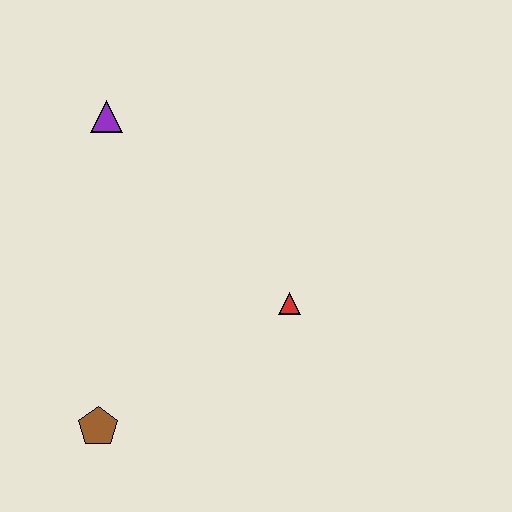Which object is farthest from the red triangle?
The purple triangle is farthest from the red triangle.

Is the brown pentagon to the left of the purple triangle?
Yes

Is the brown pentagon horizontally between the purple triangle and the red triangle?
No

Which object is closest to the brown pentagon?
The red triangle is closest to the brown pentagon.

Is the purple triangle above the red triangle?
Yes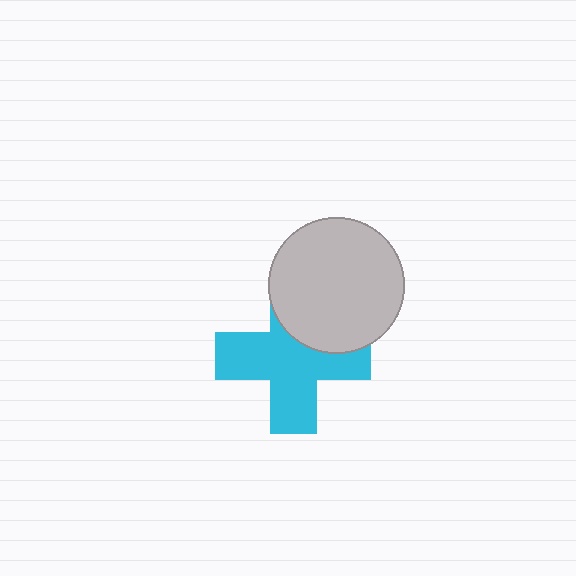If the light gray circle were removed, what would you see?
You would see the complete cyan cross.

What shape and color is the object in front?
The object in front is a light gray circle.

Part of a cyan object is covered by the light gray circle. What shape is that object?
It is a cross.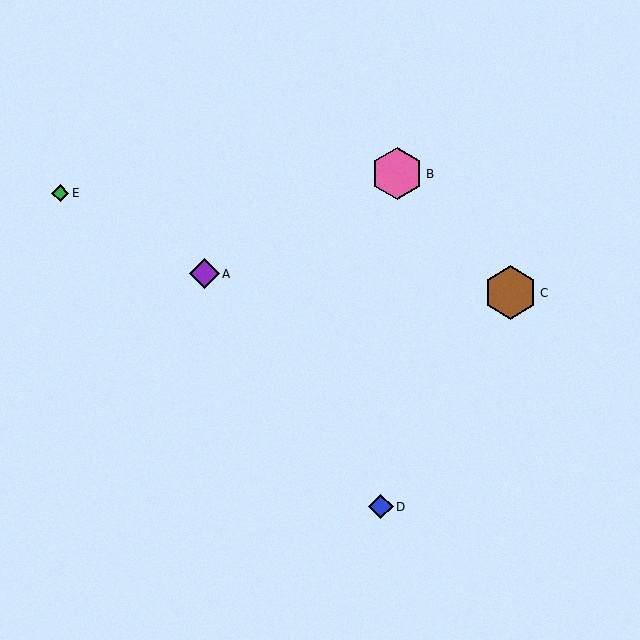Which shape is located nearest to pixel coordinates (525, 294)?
The brown hexagon (labeled C) at (510, 293) is nearest to that location.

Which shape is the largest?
The brown hexagon (labeled C) is the largest.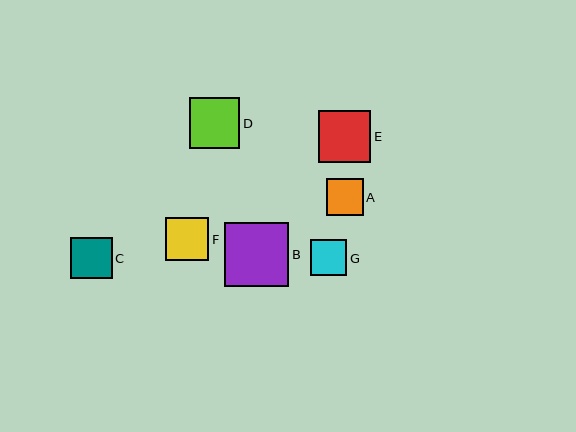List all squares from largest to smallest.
From largest to smallest: B, E, D, F, C, A, G.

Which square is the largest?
Square B is the largest with a size of approximately 64 pixels.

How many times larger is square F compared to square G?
Square F is approximately 1.2 times the size of square G.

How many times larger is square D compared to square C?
Square D is approximately 1.2 times the size of square C.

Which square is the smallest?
Square G is the smallest with a size of approximately 36 pixels.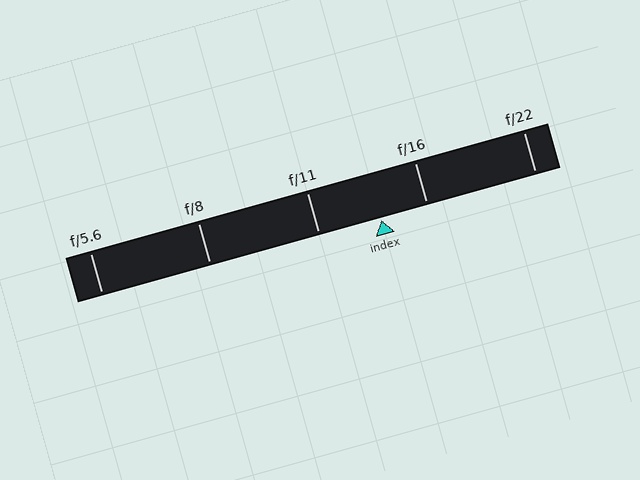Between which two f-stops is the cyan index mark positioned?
The index mark is between f/11 and f/16.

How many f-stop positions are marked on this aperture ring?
There are 5 f-stop positions marked.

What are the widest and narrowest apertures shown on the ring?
The widest aperture shown is f/5.6 and the narrowest is f/22.